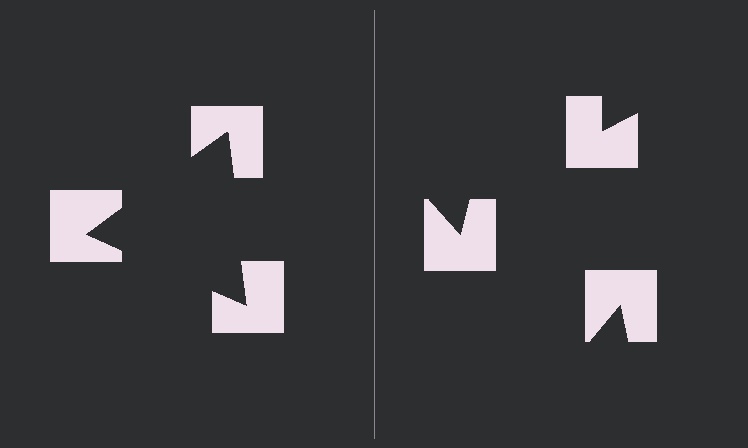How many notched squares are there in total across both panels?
6 — 3 on each side.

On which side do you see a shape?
An illusory triangle appears on the left side. On the right side the wedge cuts are rotated, so no coherent shape forms.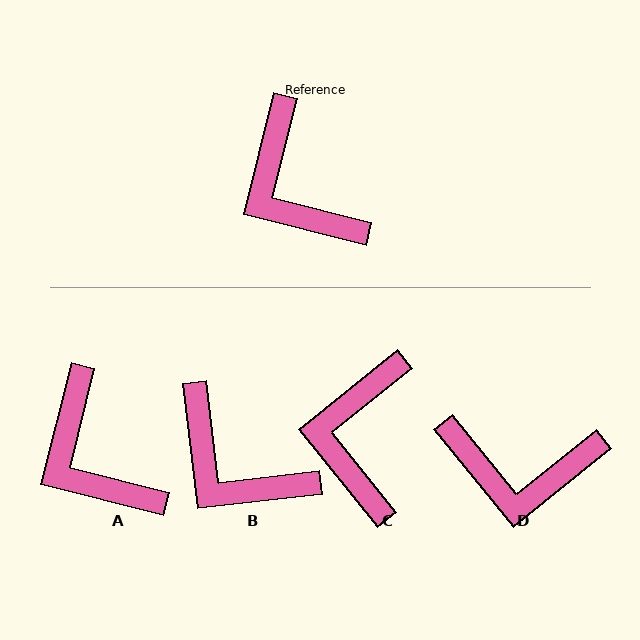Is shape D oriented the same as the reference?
No, it is off by about 53 degrees.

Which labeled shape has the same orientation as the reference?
A.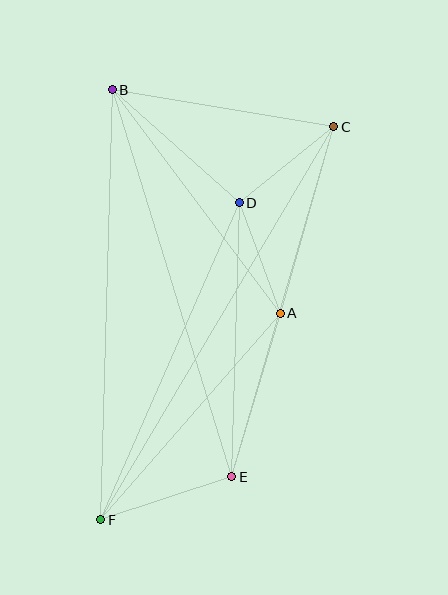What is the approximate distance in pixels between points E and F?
The distance between E and F is approximately 138 pixels.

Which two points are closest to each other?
Points A and D are closest to each other.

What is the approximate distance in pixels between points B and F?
The distance between B and F is approximately 430 pixels.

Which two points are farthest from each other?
Points C and F are farthest from each other.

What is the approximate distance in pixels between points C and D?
The distance between C and D is approximately 121 pixels.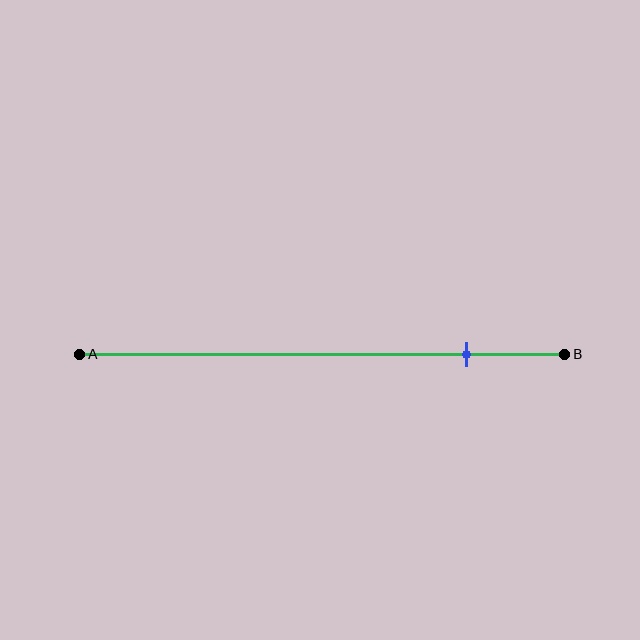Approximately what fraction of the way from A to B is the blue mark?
The blue mark is approximately 80% of the way from A to B.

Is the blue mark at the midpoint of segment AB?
No, the mark is at about 80% from A, not at the 50% midpoint.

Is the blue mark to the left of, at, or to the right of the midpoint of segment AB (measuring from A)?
The blue mark is to the right of the midpoint of segment AB.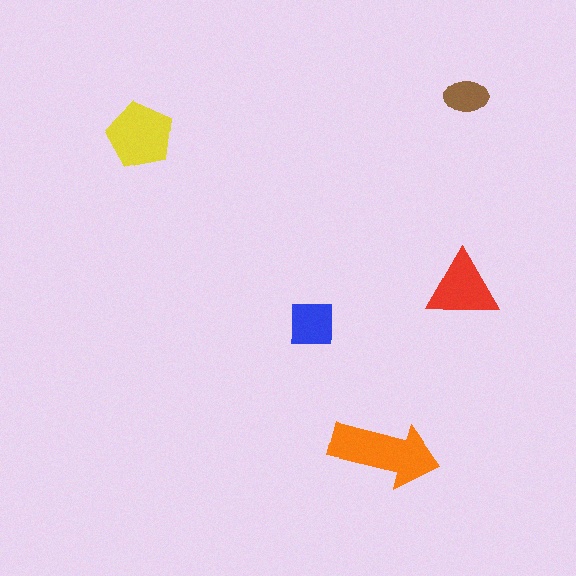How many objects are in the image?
There are 5 objects in the image.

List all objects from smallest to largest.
The brown ellipse, the blue square, the red triangle, the yellow pentagon, the orange arrow.